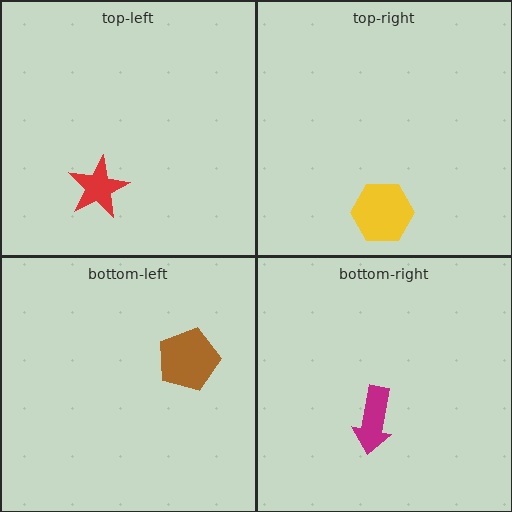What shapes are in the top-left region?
The red star.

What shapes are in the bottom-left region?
The brown pentagon.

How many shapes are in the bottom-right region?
1.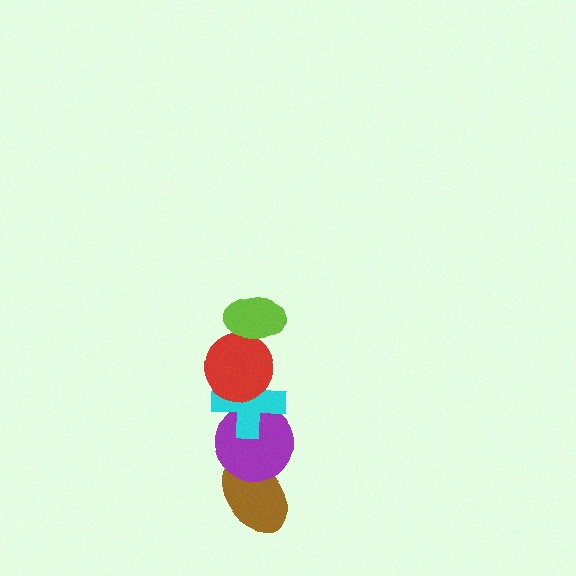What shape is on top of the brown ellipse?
The purple circle is on top of the brown ellipse.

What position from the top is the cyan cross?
The cyan cross is 3rd from the top.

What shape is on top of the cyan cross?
The red circle is on top of the cyan cross.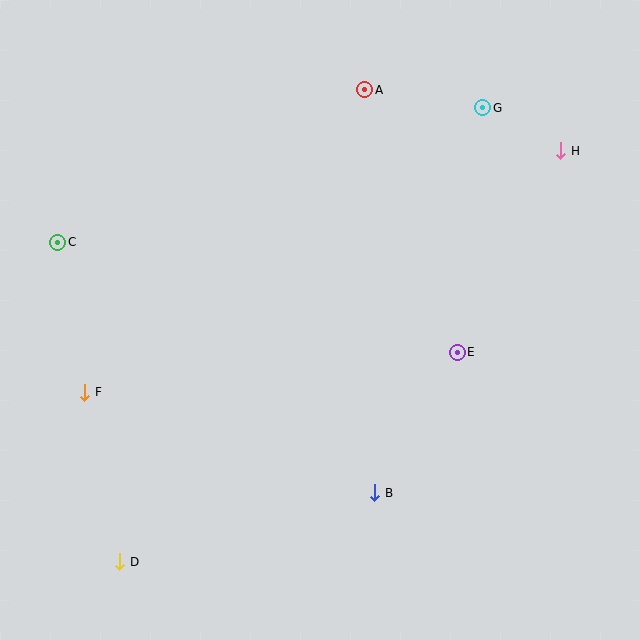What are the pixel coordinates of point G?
Point G is at (483, 108).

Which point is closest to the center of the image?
Point E at (457, 352) is closest to the center.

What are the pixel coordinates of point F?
Point F is at (85, 392).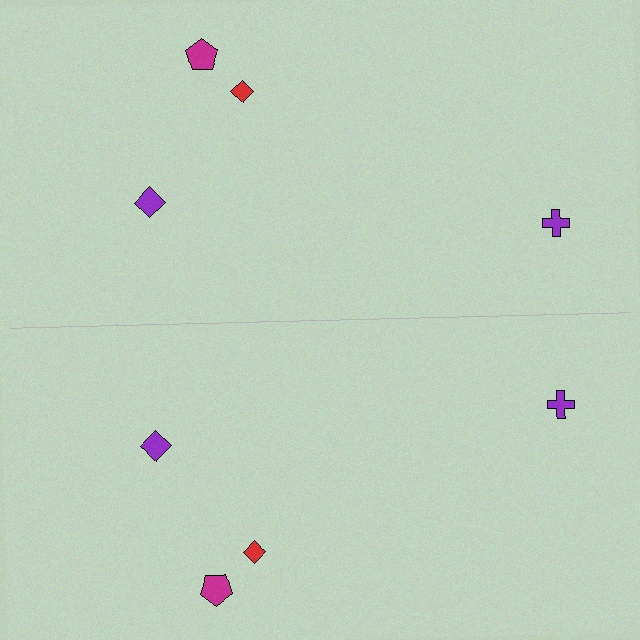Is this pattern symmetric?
Yes, this pattern has bilateral (reflection) symmetry.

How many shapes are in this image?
There are 8 shapes in this image.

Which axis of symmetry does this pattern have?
The pattern has a horizontal axis of symmetry running through the center of the image.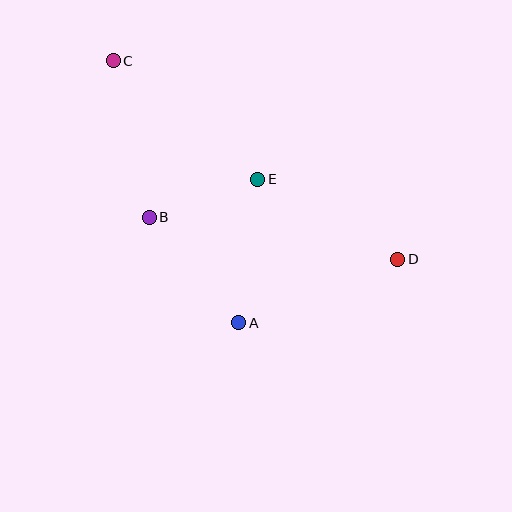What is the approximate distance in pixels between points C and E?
The distance between C and E is approximately 187 pixels.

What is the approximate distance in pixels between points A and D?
The distance between A and D is approximately 171 pixels.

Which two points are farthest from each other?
Points C and D are farthest from each other.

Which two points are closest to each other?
Points B and E are closest to each other.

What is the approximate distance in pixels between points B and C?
The distance between B and C is approximately 161 pixels.